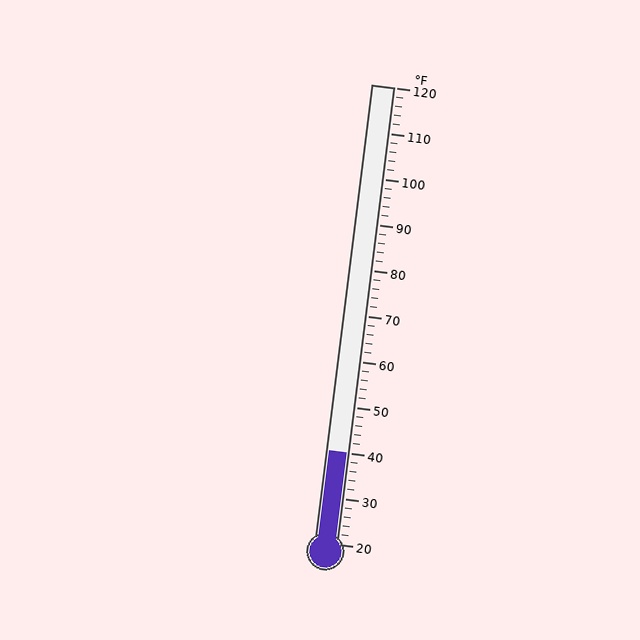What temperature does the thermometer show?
The thermometer shows approximately 40°F.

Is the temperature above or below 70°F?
The temperature is below 70°F.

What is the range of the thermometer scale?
The thermometer scale ranges from 20°F to 120°F.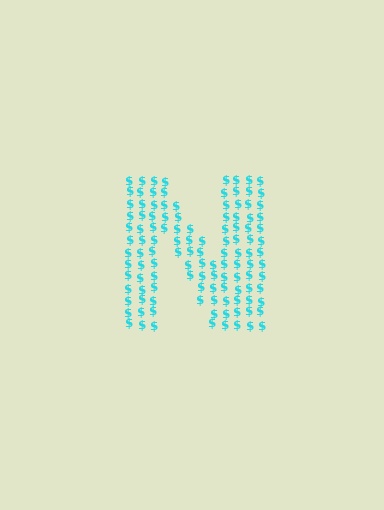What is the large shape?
The large shape is the letter N.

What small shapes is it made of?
It is made of small dollar signs.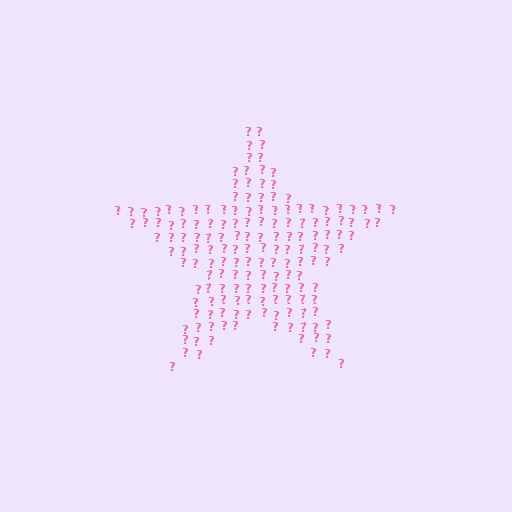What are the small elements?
The small elements are question marks.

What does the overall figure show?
The overall figure shows a star.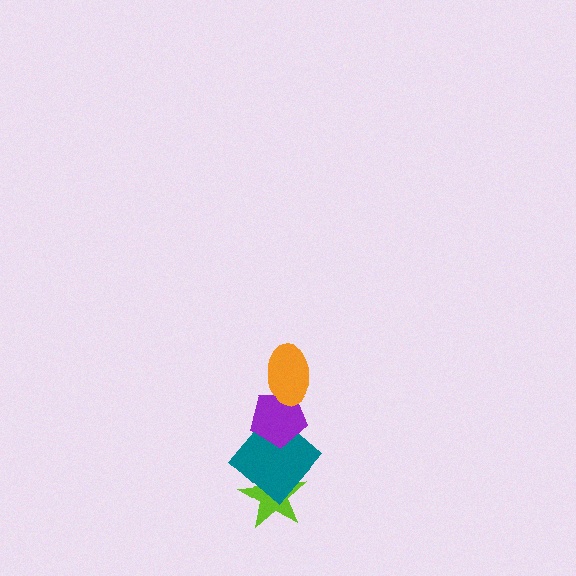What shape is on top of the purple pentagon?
The orange ellipse is on top of the purple pentagon.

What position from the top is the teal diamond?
The teal diamond is 3rd from the top.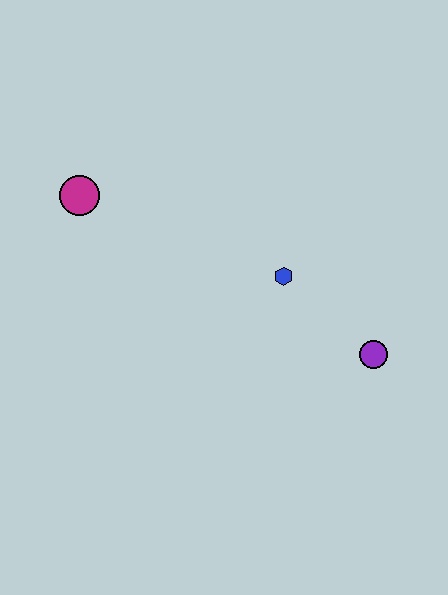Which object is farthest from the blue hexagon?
The magenta circle is farthest from the blue hexagon.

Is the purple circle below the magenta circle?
Yes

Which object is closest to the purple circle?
The blue hexagon is closest to the purple circle.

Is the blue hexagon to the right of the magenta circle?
Yes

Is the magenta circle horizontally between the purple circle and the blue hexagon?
No